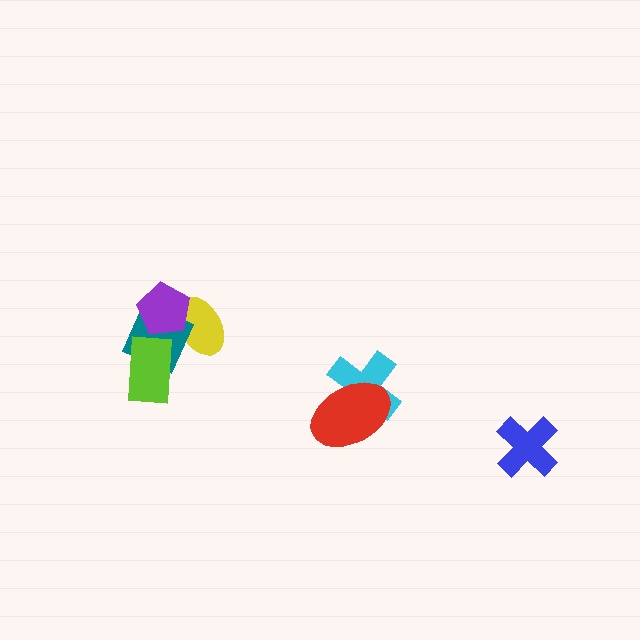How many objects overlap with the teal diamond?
3 objects overlap with the teal diamond.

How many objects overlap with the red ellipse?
1 object overlaps with the red ellipse.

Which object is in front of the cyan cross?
The red ellipse is in front of the cyan cross.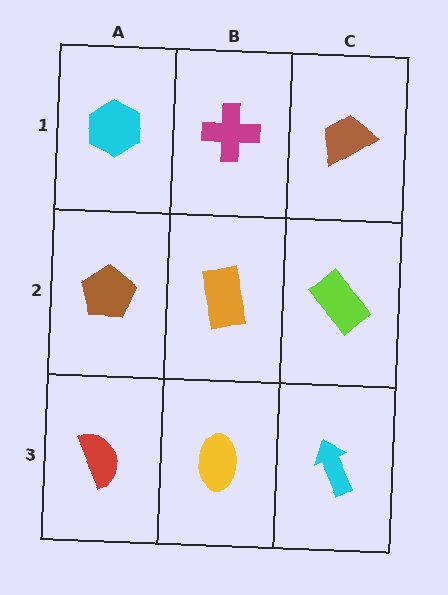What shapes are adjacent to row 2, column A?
A cyan hexagon (row 1, column A), a red semicircle (row 3, column A), an orange rectangle (row 2, column B).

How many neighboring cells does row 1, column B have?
3.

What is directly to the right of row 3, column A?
A yellow ellipse.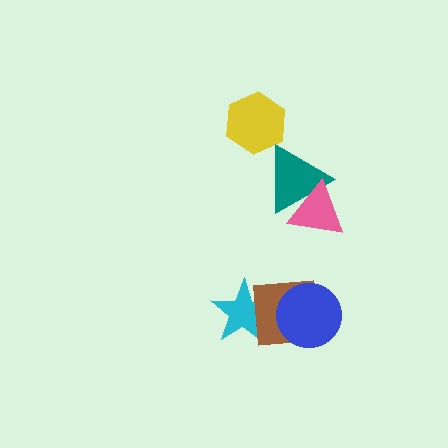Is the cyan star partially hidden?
Yes, it is partially covered by another shape.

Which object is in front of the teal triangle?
The pink triangle is in front of the teal triangle.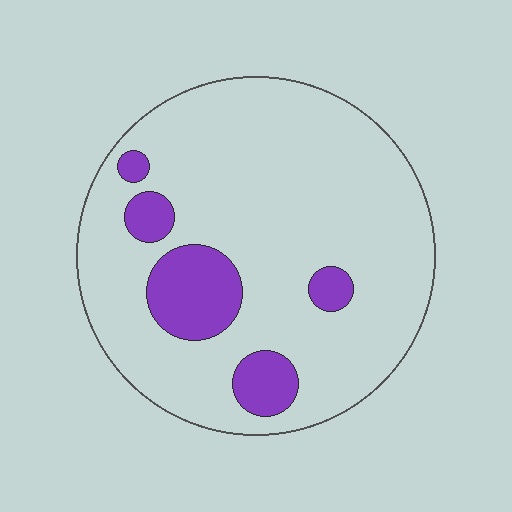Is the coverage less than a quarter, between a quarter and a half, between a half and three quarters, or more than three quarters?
Less than a quarter.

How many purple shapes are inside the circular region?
5.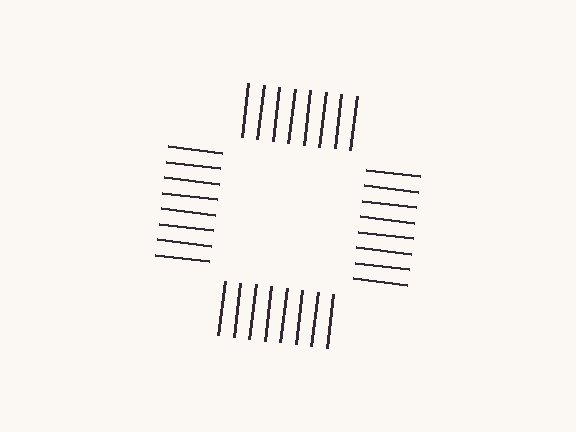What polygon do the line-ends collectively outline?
An illusory square — the line segments terminate on its edges but no continuous stroke is drawn.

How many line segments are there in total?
32 — 8 along each of the 4 edges.